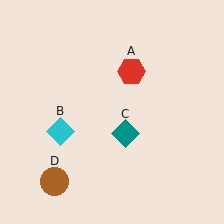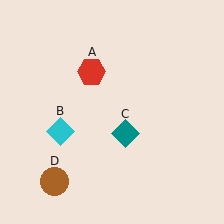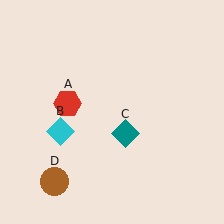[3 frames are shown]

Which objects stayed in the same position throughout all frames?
Cyan diamond (object B) and teal diamond (object C) and brown circle (object D) remained stationary.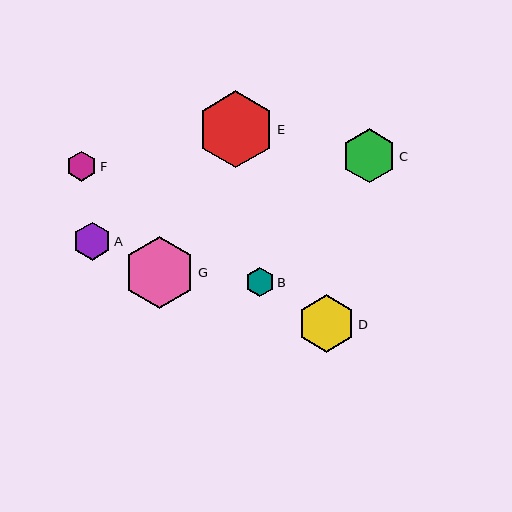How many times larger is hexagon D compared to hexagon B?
Hexagon D is approximately 2.0 times the size of hexagon B.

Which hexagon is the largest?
Hexagon E is the largest with a size of approximately 77 pixels.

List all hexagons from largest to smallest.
From largest to smallest: E, G, D, C, A, F, B.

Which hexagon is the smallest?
Hexagon B is the smallest with a size of approximately 29 pixels.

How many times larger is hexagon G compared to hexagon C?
Hexagon G is approximately 1.3 times the size of hexagon C.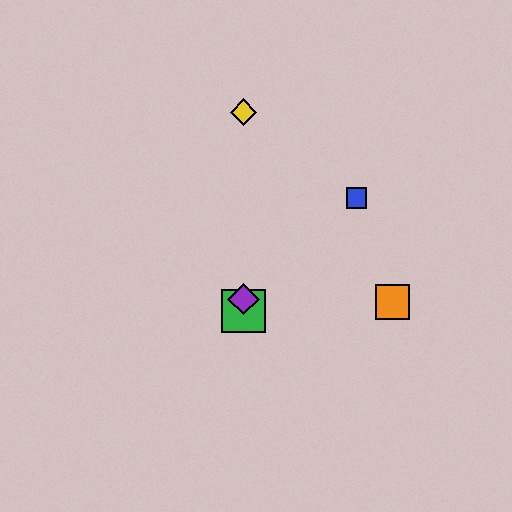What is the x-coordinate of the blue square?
The blue square is at x≈357.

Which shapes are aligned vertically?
The red square, the green square, the yellow diamond, the purple diamond are aligned vertically.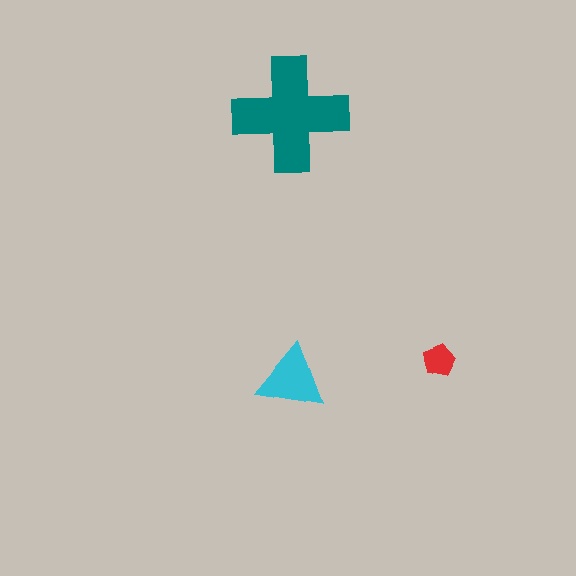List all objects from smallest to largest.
The red pentagon, the cyan triangle, the teal cross.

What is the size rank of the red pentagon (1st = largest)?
3rd.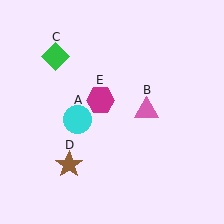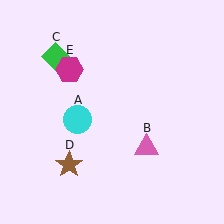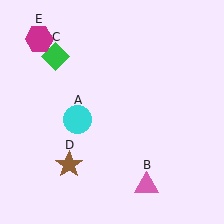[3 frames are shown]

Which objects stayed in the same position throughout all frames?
Cyan circle (object A) and green diamond (object C) and brown star (object D) remained stationary.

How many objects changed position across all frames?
2 objects changed position: pink triangle (object B), magenta hexagon (object E).